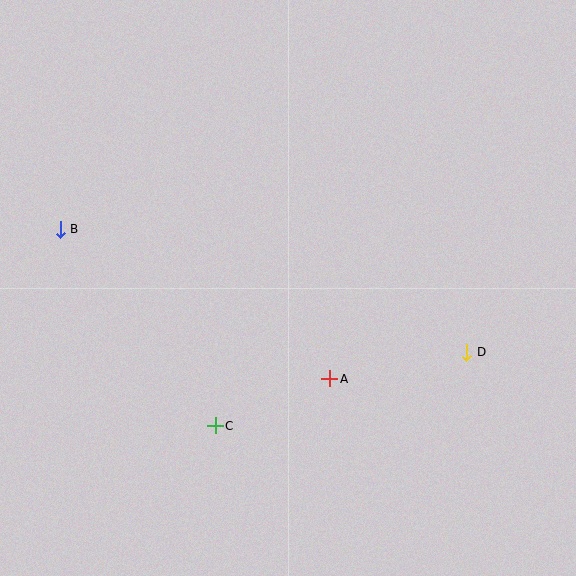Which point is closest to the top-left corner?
Point B is closest to the top-left corner.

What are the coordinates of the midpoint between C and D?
The midpoint between C and D is at (341, 389).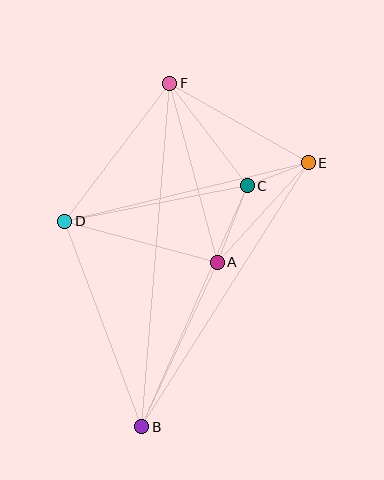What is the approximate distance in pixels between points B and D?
The distance between B and D is approximately 219 pixels.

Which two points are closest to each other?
Points C and E are closest to each other.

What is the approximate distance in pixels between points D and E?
The distance between D and E is approximately 250 pixels.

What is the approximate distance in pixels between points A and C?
The distance between A and C is approximately 82 pixels.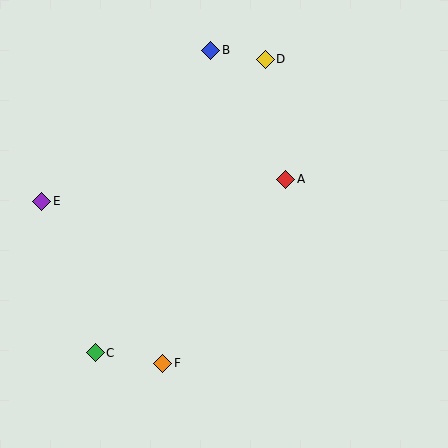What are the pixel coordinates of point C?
Point C is at (95, 353).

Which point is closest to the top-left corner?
Point E is closest to the top-left corner.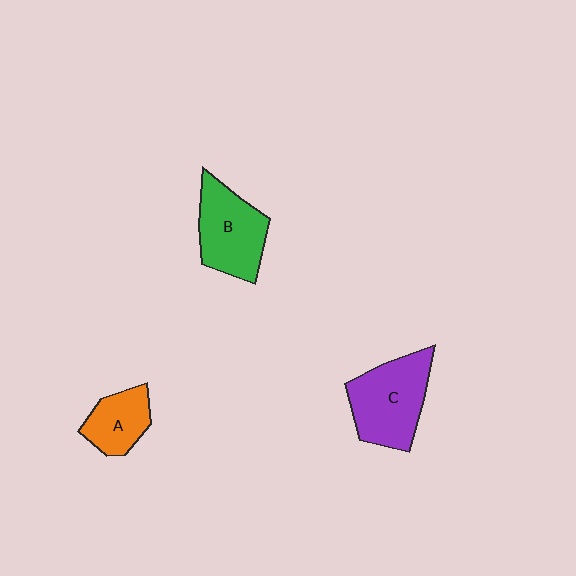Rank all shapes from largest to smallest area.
From largest to smallest: C (purple), B (green), A (orange).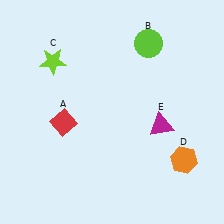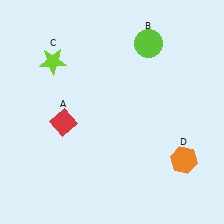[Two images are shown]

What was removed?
The magenta triangle (E) was removed in Image 2.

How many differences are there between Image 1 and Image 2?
There is 1 difference between the two images.